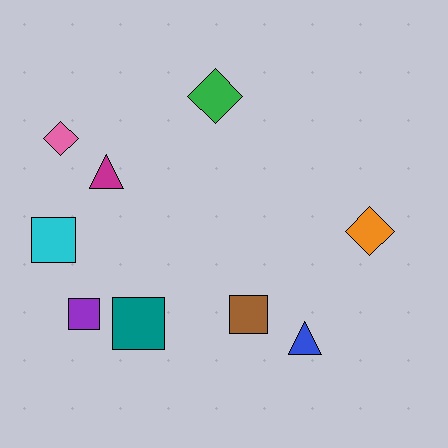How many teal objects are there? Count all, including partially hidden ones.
There is 1 teal object.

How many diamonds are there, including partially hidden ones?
There are 3 diamonds.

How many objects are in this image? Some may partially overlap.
There are 9 objects.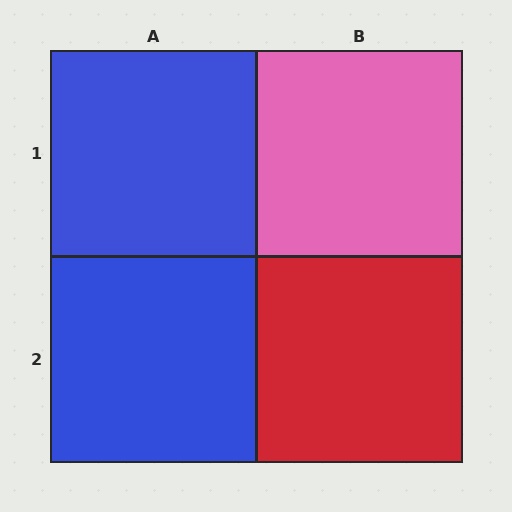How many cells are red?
1 cell is red.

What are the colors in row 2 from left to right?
Blue, red.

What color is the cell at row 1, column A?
Blue.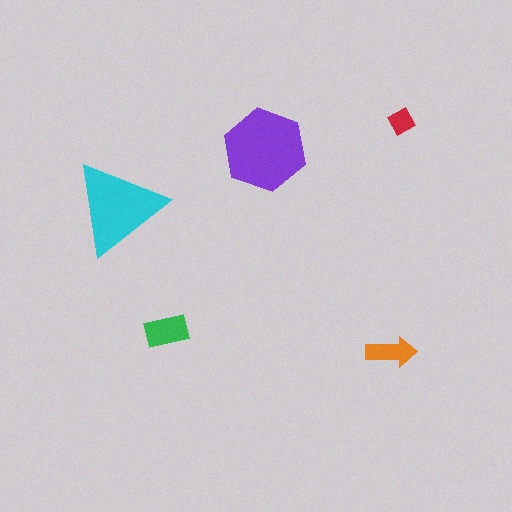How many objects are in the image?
There are 5 objects in the image.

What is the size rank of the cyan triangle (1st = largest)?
2nd.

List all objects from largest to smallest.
The purple hexagon, the cyan triangle, the green rectangle, the orange arrow, the red diamond.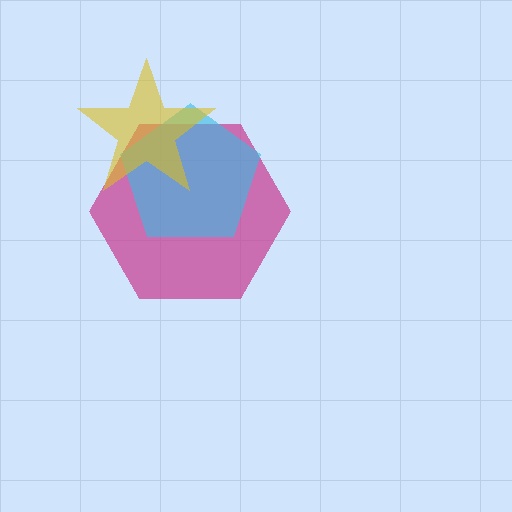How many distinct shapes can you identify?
There are 3 distinct shapes: a magenta hexagon, a cyan pentagon, a yellow star.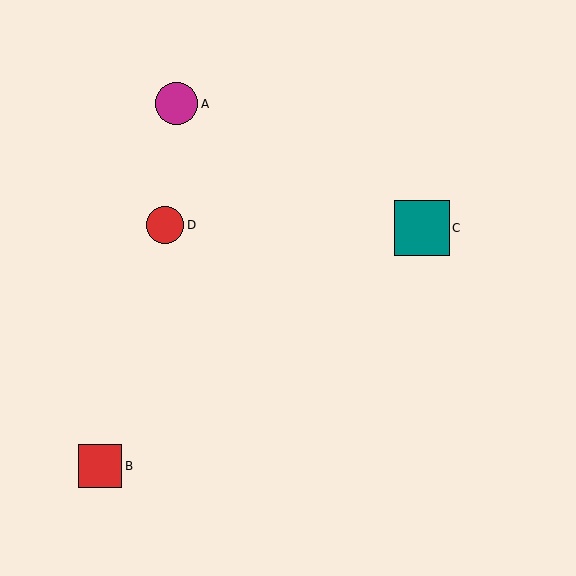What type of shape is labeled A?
Shape A is a magenta circle.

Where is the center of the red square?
The center of the red square is at (100, 466).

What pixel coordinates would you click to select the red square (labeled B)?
Click at (100, 466) to select the red square B.